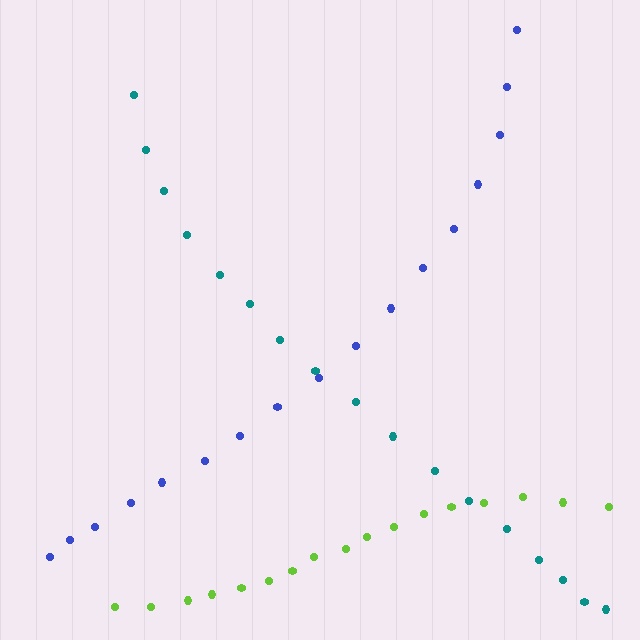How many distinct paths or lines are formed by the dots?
There are 3 distinct paths.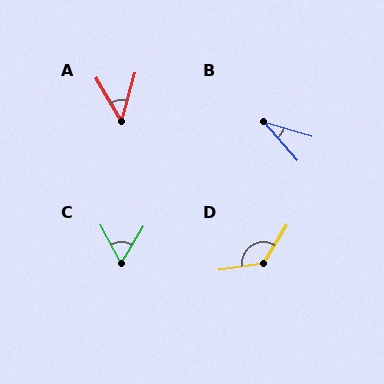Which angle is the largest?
D, at approximately 129 degrees.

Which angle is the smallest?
B, at approximately 32 degrees.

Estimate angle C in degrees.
Approximately 59 degrees.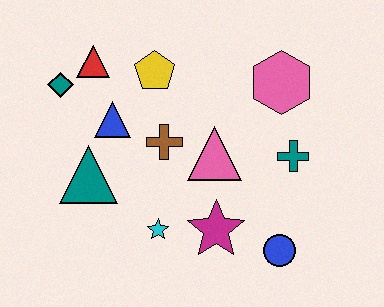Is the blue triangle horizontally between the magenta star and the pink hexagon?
No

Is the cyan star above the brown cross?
No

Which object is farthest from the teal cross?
The teal diamond is farthest from the teal cross.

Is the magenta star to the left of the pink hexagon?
Yes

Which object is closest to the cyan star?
The magenta star is closest to the cyan star.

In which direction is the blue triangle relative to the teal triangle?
The blue triangle is above the teal triangle.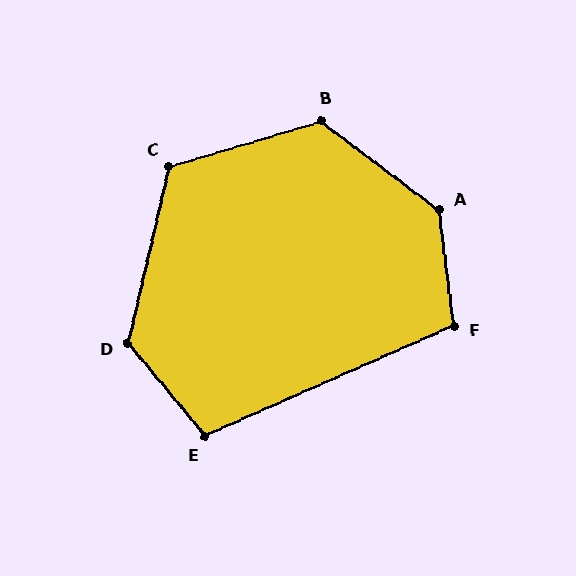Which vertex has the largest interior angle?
A, at approximately 134 degrees.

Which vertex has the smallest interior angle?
E, at approximately 106 degrees.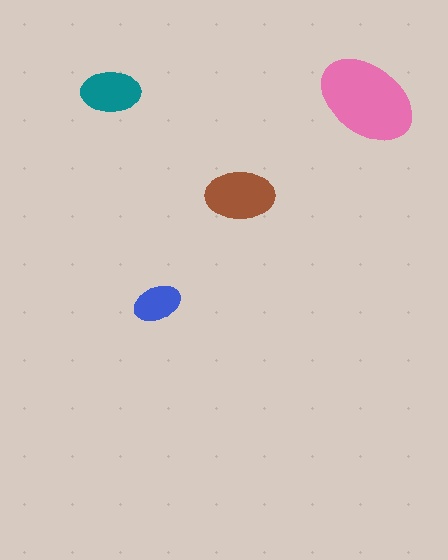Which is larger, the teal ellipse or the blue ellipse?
The teal one.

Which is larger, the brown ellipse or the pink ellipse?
The pink one.